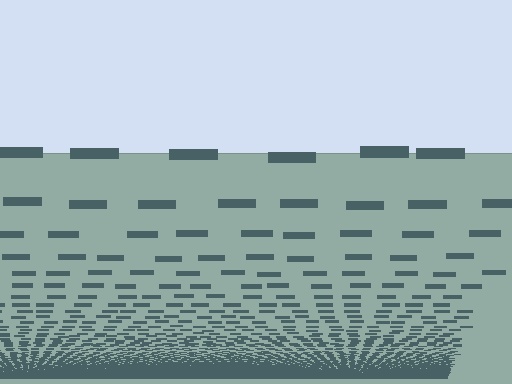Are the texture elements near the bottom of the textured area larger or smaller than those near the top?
Smaller. The gradient is inverted — elements near the bottom are smaller and denser.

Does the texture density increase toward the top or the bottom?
Density increases toward the bottom.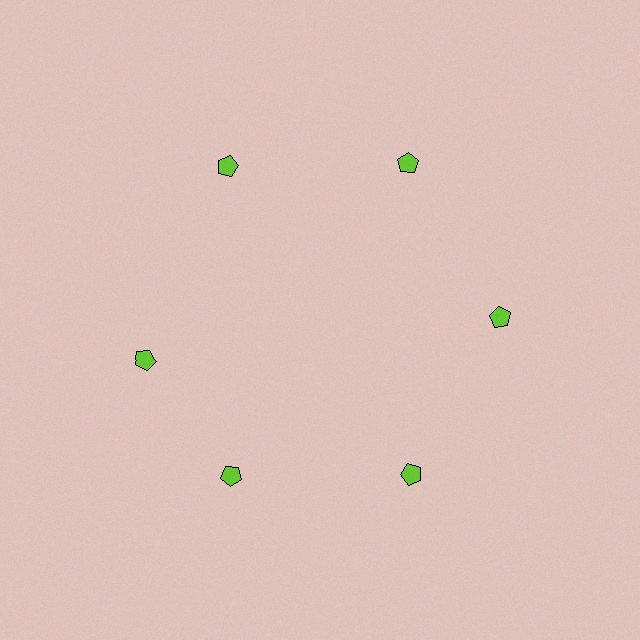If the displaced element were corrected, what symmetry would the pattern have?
It would have 6-fold rotational symmetry — the pattern would map onto itself every 60 degrees.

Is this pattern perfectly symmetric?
No. The 6 lime pentagons are arranged in a ring, but one element near the 9 o'clock position is rotated out of alignment along the ring, breaking the 6-fold rotational symmetry.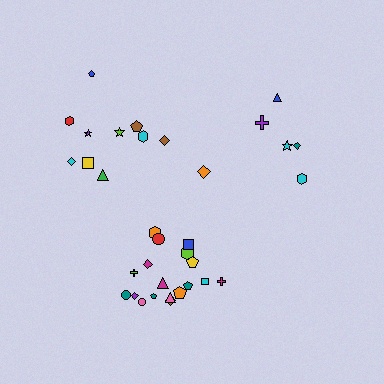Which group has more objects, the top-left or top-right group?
The top-left group.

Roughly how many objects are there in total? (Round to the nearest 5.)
Roughly 35 objects in total.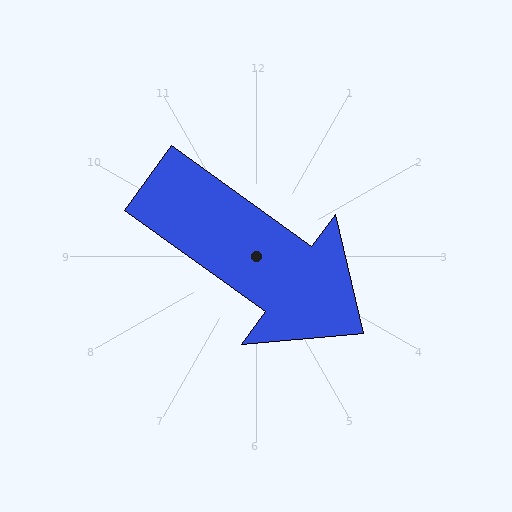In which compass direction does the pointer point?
Southeast.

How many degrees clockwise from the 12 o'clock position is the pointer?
Approximately 126 degrees.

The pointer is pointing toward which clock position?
Roughly 4 o'clock.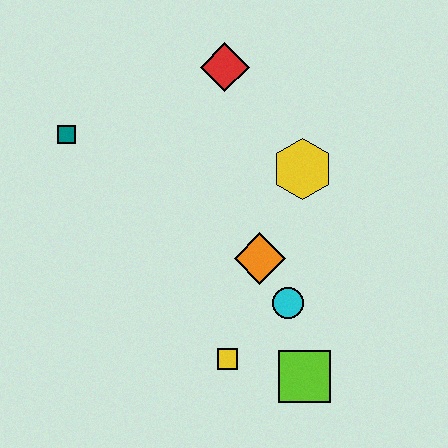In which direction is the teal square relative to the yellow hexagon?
The teal square is to the left of the yellow hexagon.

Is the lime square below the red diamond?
Yes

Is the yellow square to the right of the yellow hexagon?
No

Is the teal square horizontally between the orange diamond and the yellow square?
No